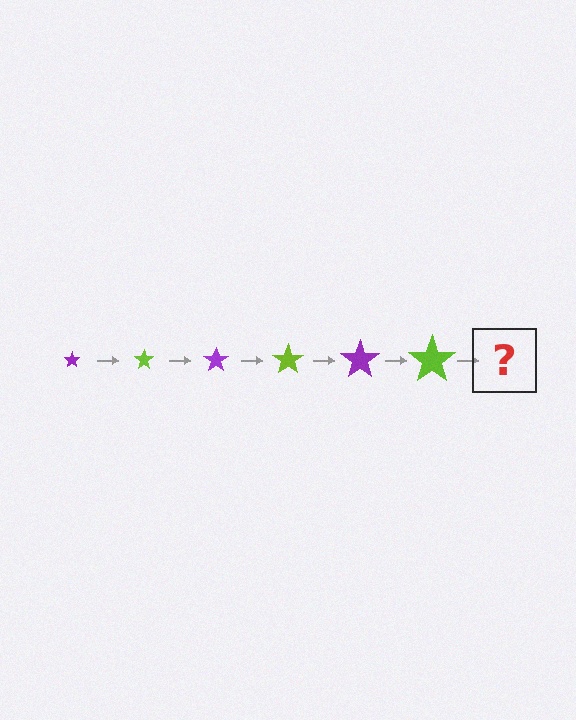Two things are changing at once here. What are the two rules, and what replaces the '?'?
The two rules are that the star grows larger each step and the color cycles through purple and lime. The '?' should be a purple star, larger than the previous one.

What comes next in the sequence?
The next element should be a purple star, larger than the previous one.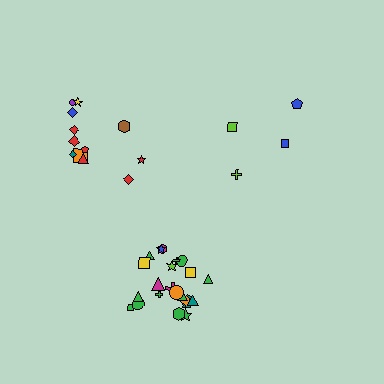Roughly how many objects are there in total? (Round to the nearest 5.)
Roughly 40 objects in total.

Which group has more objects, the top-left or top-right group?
The top-left group.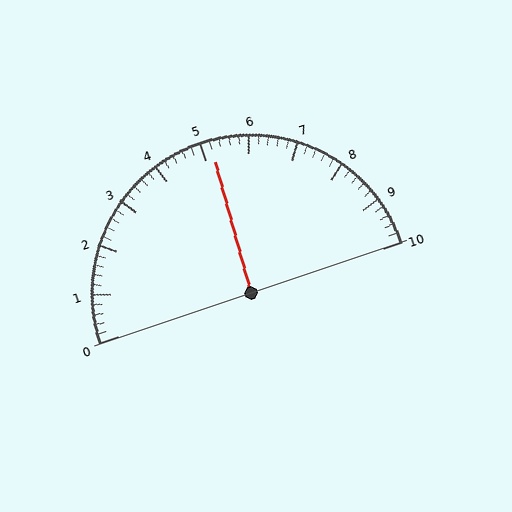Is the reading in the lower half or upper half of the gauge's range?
The reading is in the upper half of the range (0 to 10).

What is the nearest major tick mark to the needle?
The nearest major tick mark is 5.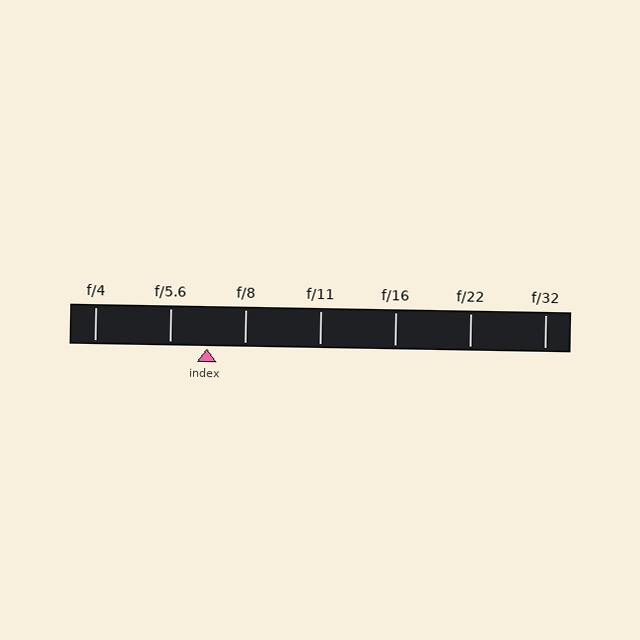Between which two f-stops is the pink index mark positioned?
The index mark is between f/5.6 and f/8.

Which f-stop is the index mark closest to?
The index mark is closest to f/8.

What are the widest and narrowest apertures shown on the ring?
The widest aperture shown is f/4 and the narrowest is f/32.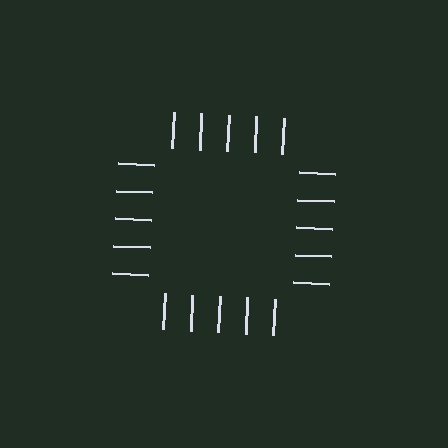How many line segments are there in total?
20 — 5 along each of the 4 edges.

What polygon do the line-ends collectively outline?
An illusory square — the line segments terminate on its edges but no continuous stroke is drawn.